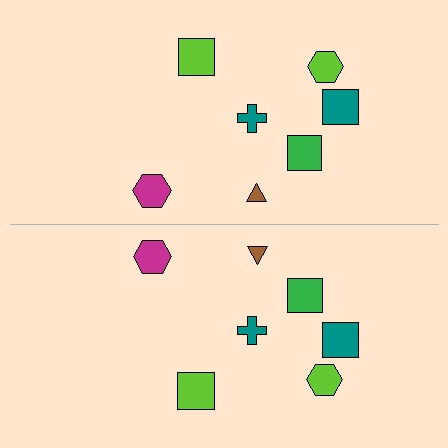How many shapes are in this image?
There are 14 shapes in this image.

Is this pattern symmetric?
Yes, this pattern has bilateral (reflection) symmetry.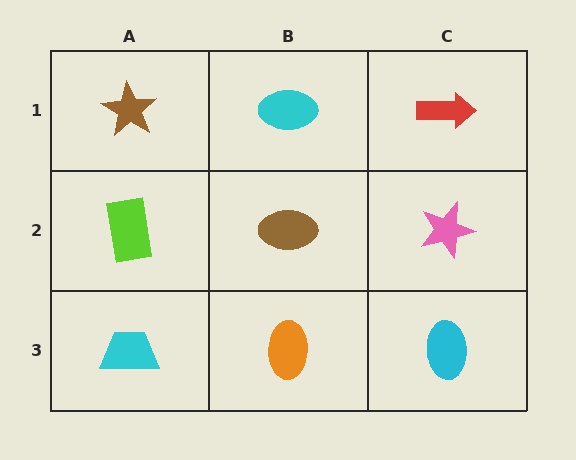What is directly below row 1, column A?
A lime rectangle.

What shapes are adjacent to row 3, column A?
A lime rectangle (row 2, column A), an orange ellipse (row 3, column B).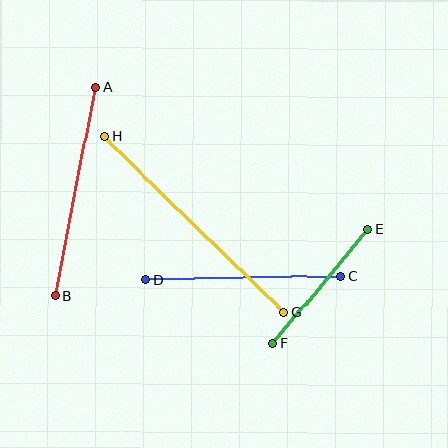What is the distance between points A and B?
The distance is approximately 212 pixels.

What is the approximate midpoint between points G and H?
The midpoint is at approximately (194, 224) pixels.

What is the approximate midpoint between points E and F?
The midpoint is at approximately (320, 286) pixels.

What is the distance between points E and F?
The distance is approximately 149 pixels.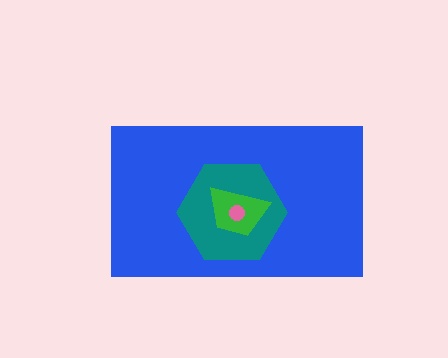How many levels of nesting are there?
4.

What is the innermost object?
The pink circle.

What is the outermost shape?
The blue rectangle.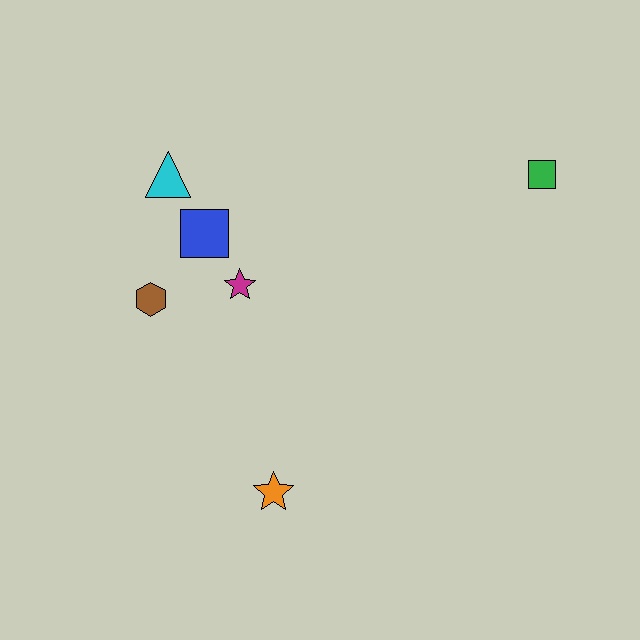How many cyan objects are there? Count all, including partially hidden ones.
There is 1 cyan object.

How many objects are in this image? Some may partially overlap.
There are 6 objects.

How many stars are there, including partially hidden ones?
There are 2 stars.